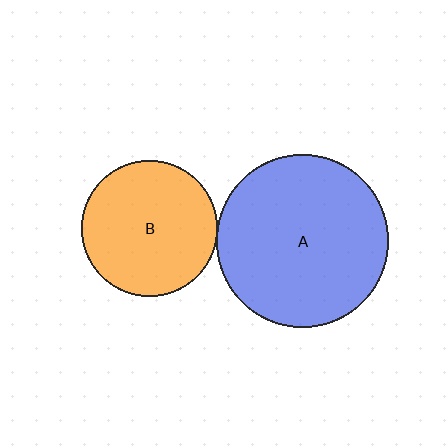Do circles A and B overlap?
Yes.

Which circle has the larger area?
Circle A (blue).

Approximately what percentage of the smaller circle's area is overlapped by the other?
Approximately 5%.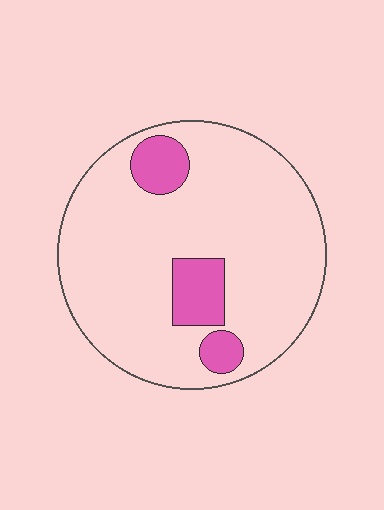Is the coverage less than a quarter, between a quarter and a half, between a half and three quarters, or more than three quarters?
Less than a quarter.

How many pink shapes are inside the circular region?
3.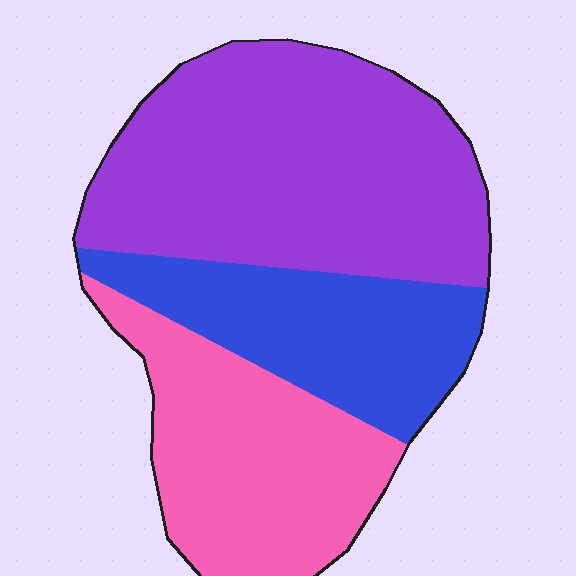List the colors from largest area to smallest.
From largest to smallest: purple, pink, blue.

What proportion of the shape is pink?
Pink takes up about one quarter (1/4) of the shape.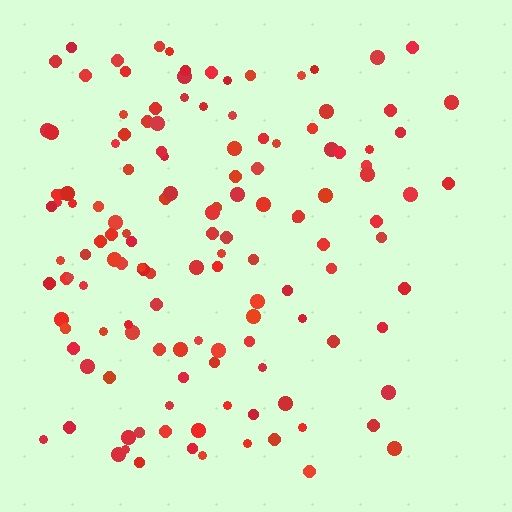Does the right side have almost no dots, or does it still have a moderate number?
Still a moderate number, just noticeably fewer than the left.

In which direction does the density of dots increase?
From right to left, with the left side densest.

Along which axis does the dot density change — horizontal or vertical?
Horizontal.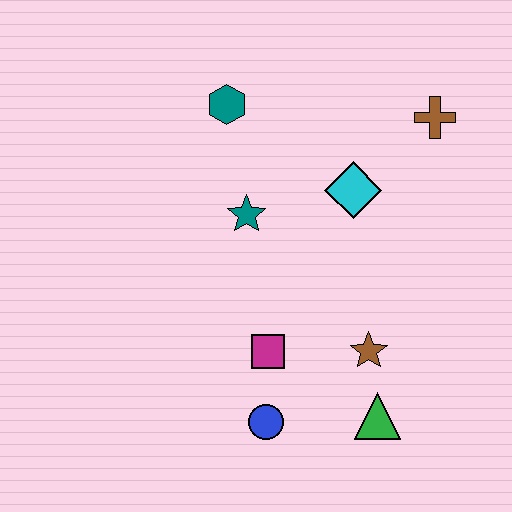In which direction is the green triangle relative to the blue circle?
The green triangle is to the right of the blue circle.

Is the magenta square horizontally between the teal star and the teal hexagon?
No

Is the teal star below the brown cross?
Yes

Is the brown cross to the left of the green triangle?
No